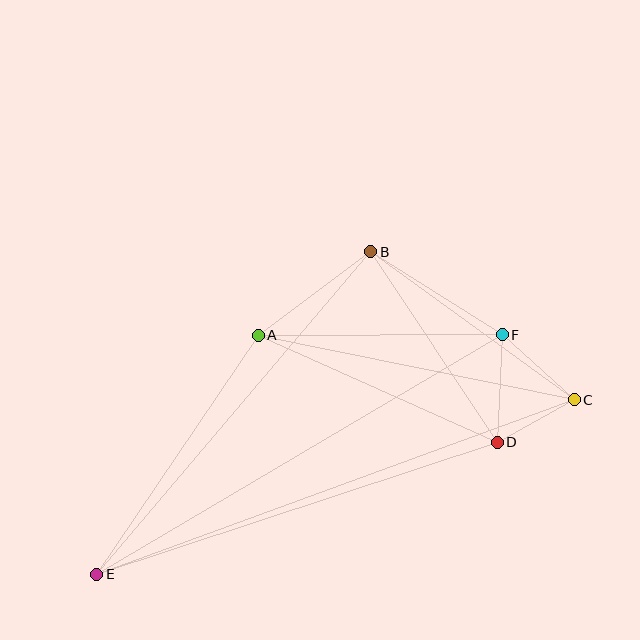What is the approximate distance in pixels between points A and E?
The distance between A and E is approximately 289 pixels.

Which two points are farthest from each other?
Points C and E are farthest from each other.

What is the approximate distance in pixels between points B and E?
The distance between B and E is approximately 423 pixels.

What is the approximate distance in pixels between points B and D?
The distance between B and D is approximately 229 pixels.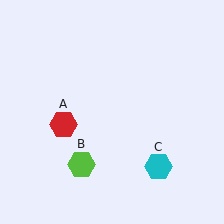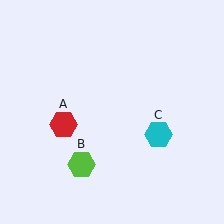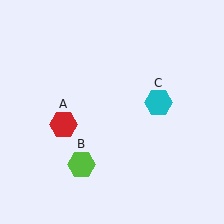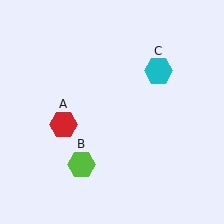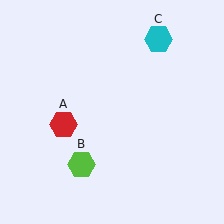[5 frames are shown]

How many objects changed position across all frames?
1 object changed position: cyan hexagon (object C).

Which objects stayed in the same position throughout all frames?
Red hexagon (object A) and lime hexagon (object B) remained stationary.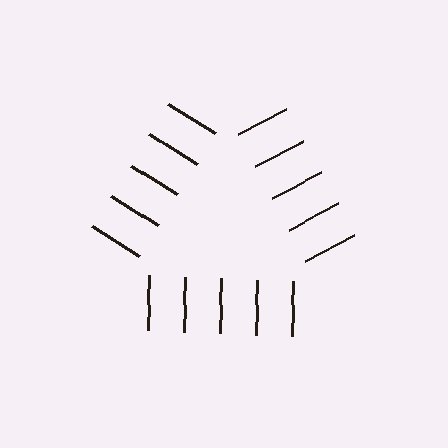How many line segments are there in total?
15 — 5 along each of the 3 edges.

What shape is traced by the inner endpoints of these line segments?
An illusory triangle — the line segments terminate on its edges but no continuous stroke is drawn.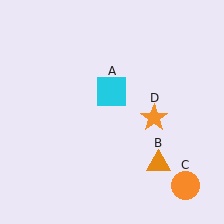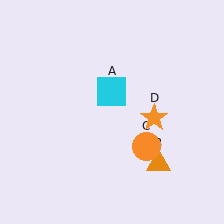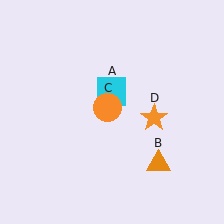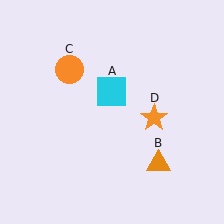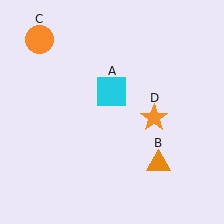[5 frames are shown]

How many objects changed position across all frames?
1 object changed position: orange circle (object C).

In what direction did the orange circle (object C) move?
The orange circle (object C) moved up and to the left.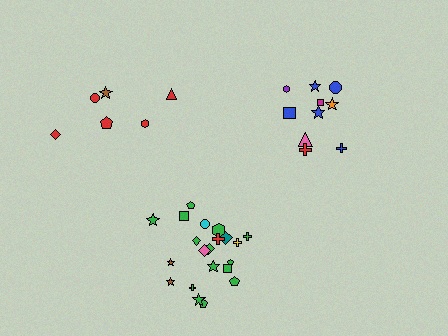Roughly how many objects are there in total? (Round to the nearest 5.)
Roughly 40 objects in total.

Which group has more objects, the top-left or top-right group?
The top-right group.